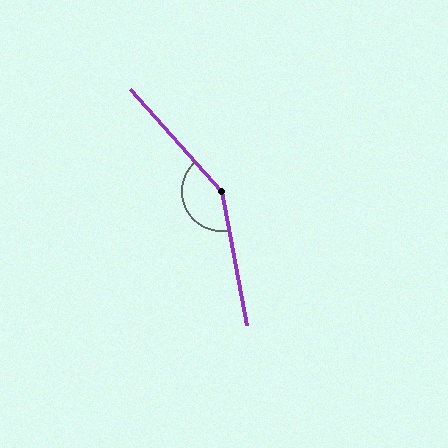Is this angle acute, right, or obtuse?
It is obtuse.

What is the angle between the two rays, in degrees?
Approximately 148 degrees.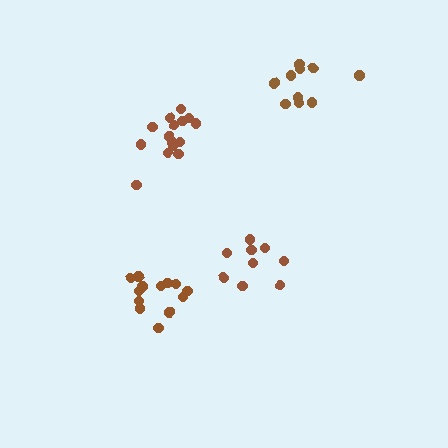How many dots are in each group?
Group 1: 15 dots, Group 2: 9 dots, Group 3: 10 dots, Group 4: 14 dots (48 total).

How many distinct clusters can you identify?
There are 4 distinct clusters.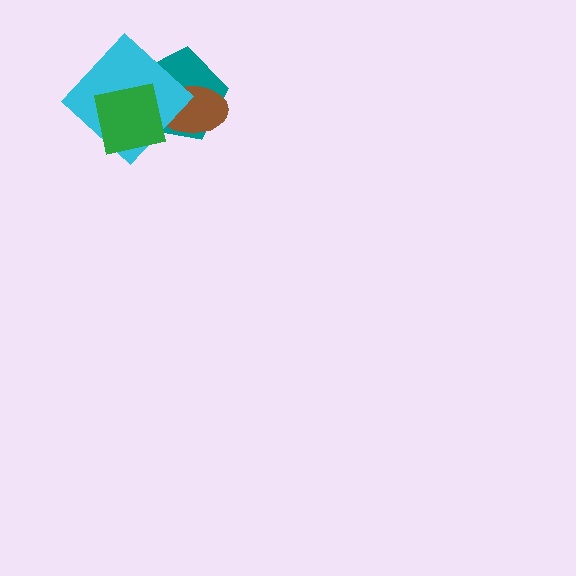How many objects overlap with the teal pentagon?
3 objects overlap with the teal pentagon.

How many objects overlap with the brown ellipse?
2 objects overlap with the brown ellipse.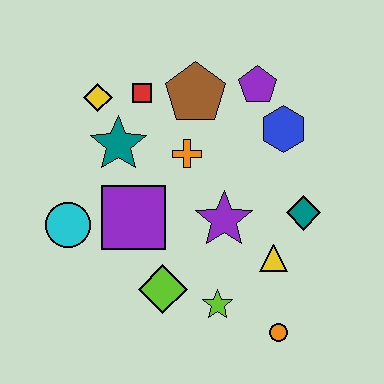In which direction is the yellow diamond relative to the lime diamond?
The yellow diamond is above the lime diamond.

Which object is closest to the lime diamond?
The lime star is closest to the lime diamond.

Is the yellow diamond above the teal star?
Yes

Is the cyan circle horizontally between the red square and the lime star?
No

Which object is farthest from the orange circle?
The yellow diamond is farthest from the orange circle.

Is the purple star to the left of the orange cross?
No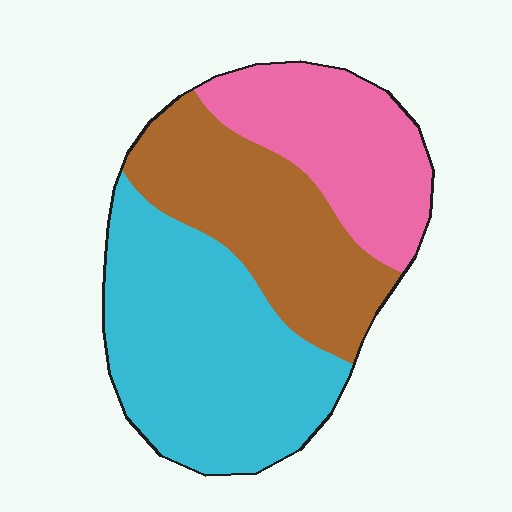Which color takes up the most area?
Cyan, at roughly 45%.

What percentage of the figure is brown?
Brown covers roughly 30% of the figure.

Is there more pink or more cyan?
Cyan.